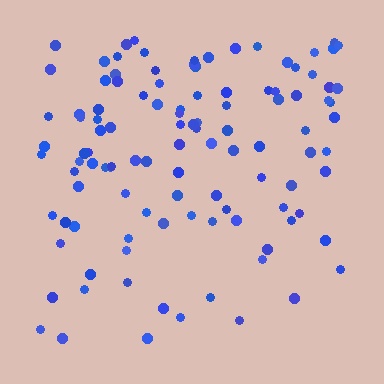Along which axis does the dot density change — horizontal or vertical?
Vertical.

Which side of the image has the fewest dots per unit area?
The bottom.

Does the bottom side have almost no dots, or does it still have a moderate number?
Still a moderate number, just noticeably fewer than the top.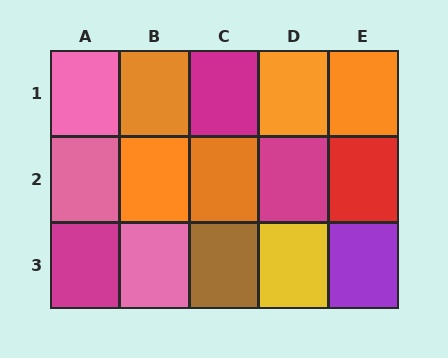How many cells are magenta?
3 cells are magenta.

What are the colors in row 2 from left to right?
Pink, orange, orange, magenta, red.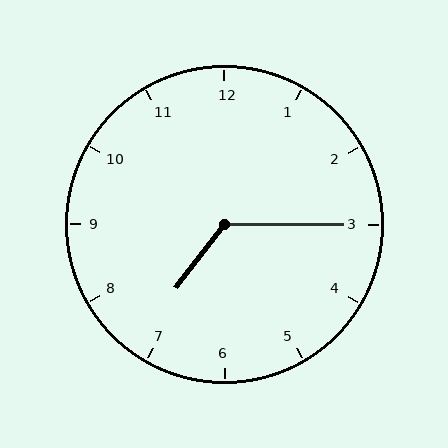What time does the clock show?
7:15.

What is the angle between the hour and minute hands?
Approximately 128 degrees.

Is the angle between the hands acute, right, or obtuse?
It is obtuse.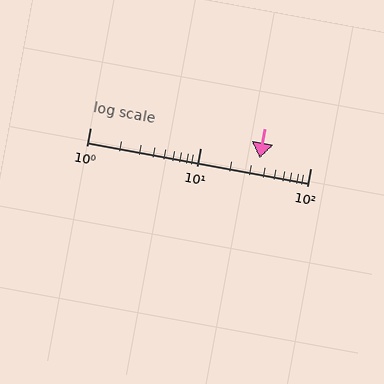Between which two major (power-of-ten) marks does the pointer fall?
The pointer is between 10 and 100.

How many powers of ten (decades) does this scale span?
The scale spans 2 decades, from 1 to 100.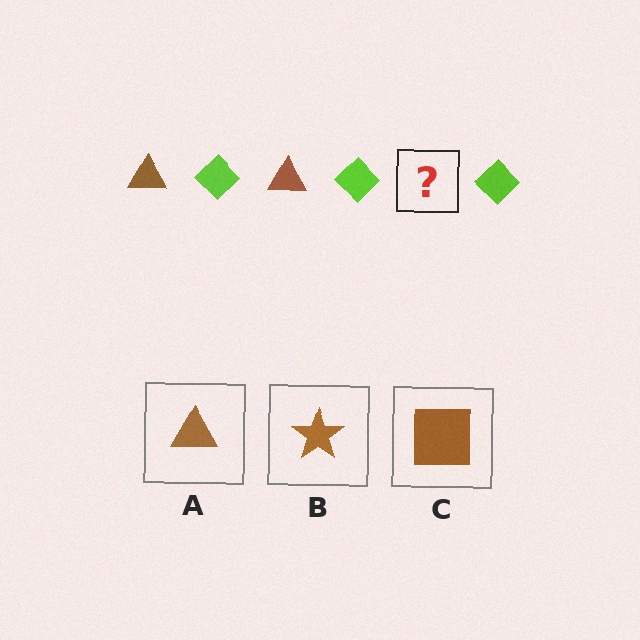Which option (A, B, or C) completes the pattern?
A.